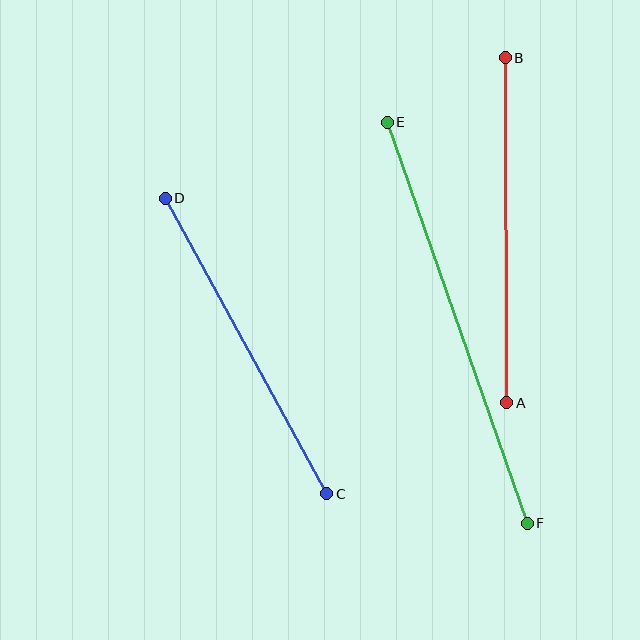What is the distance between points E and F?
The distance is approximately 425 pixels.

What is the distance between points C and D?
The distance is approximately 337 pixels.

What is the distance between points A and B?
The distance is approximately 345 pixels.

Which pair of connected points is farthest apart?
Points E and F are farthest apart.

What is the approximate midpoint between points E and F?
The midpoint is at approximately (457, 323) pixels.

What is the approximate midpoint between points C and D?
The midpoint is at approximately (246, 346) pixels.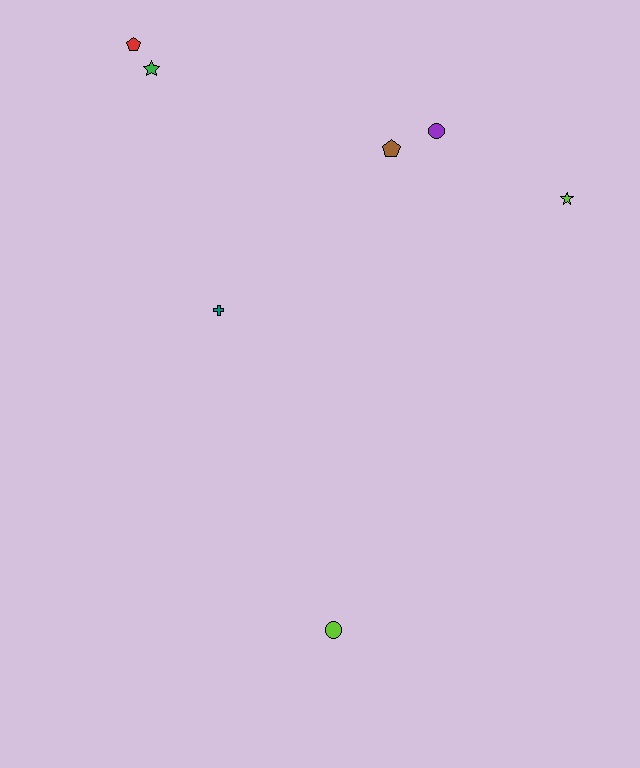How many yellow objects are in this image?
There are no yellow objects.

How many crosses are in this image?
There is 1 cross.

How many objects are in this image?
There are 7 objects.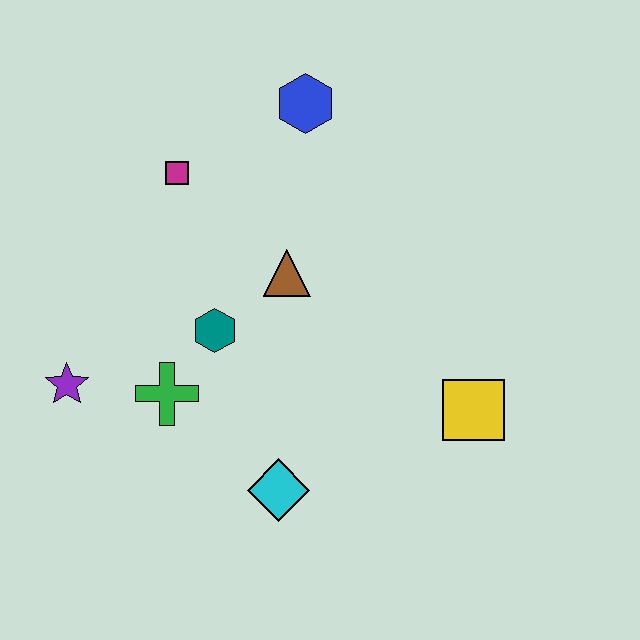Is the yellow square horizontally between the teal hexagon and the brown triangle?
No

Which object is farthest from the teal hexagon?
The yellow square is farthest from the teal hexagon.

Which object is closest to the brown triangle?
The teal hexagon is closest to the brown triangle.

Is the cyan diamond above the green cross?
No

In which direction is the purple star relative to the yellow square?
The purple star is to the left of the yellow square.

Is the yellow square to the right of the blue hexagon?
Yes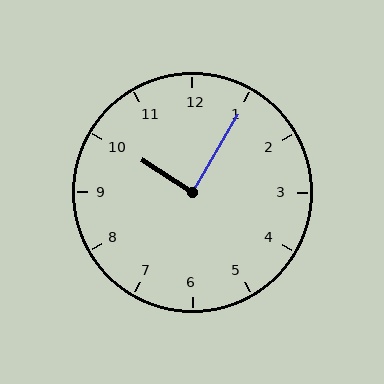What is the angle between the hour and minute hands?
Approximately 88 degrees.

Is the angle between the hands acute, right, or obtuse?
It is right.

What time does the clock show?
10:05.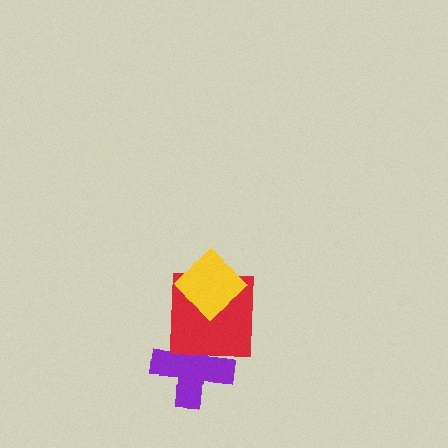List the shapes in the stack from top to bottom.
From top to bottom: the yellow diamond, the red square, the purple cross.